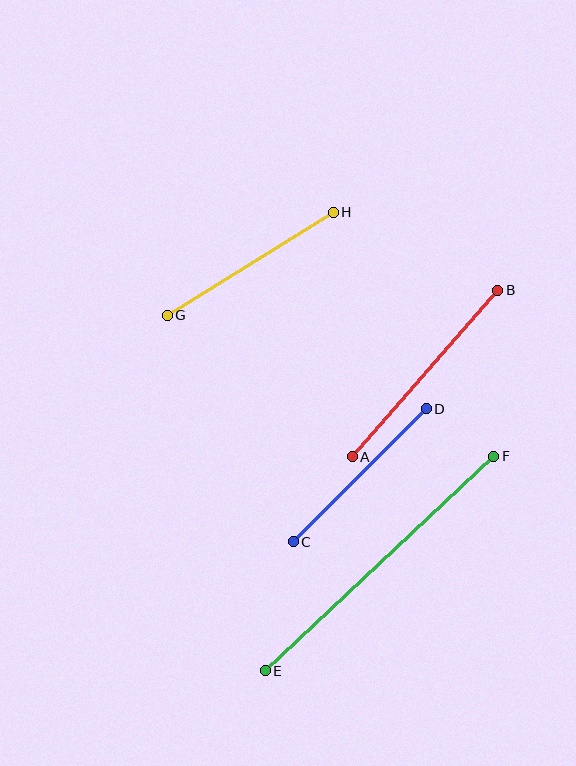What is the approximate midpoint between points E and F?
The midpoint is at approximately (379, 563) pixels.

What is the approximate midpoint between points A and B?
The midpoint is at approximately (425, 374) pixels.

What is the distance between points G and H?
The distance is approximately 195 pixels.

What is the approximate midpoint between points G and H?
The midpoint is at approximately (250, 264) pixels.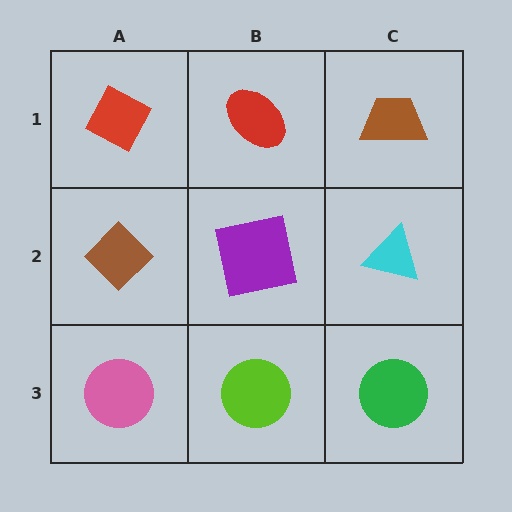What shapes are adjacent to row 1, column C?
A cyan triangle (row 2, column C), a red ellipse (row 1, column B).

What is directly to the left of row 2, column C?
A purple square.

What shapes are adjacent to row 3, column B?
A purple square (row 2, column B), a pink circle (row 3, column A), a green circle (row 3, column C).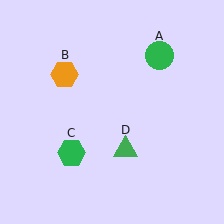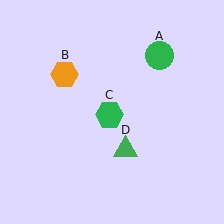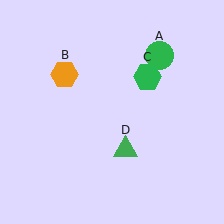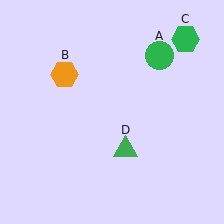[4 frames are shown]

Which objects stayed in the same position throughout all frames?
Green circle (object A) and orange hexagon (object B) and green triangle (object D) remained stationary.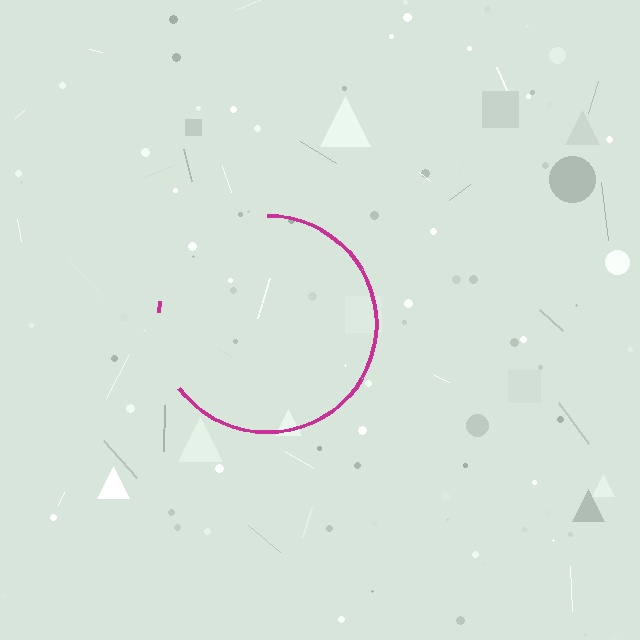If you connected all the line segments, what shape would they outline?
They would outline a circle.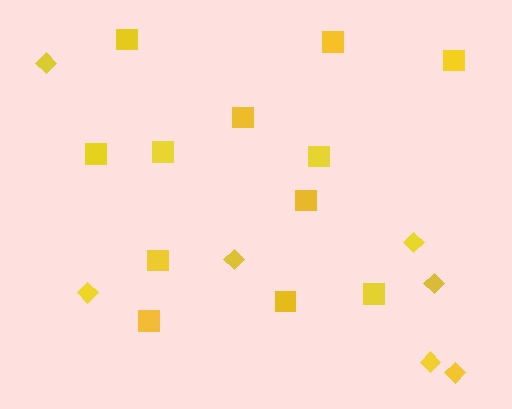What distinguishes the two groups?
There are 2 groups: one group of diamonds (7) and one group of squares (12).